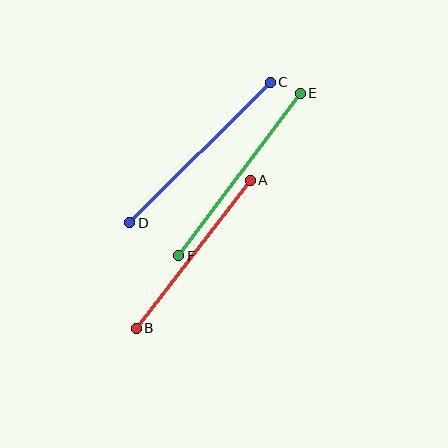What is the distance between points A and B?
The distance is approximately 187 pixels.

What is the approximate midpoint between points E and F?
The midpoint is at approximately (239, 174) pixels.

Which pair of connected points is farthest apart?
Points E and F are farthest apart.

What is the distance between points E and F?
The distance is approximately 203 pixels.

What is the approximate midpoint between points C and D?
The midpoint is at approximately (200, 152) pixels.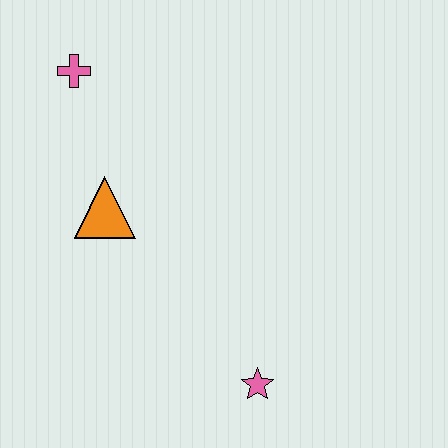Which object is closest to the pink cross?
The orange triangle is closest to the pink cross.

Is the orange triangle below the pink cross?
Yes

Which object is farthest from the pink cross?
The pink star is farthest from the pink cross.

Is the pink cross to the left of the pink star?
Yes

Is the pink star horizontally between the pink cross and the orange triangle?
No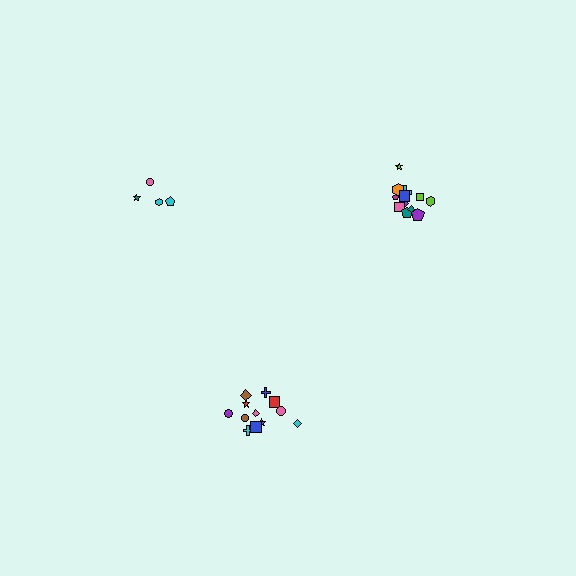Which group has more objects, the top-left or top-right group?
The top-right group.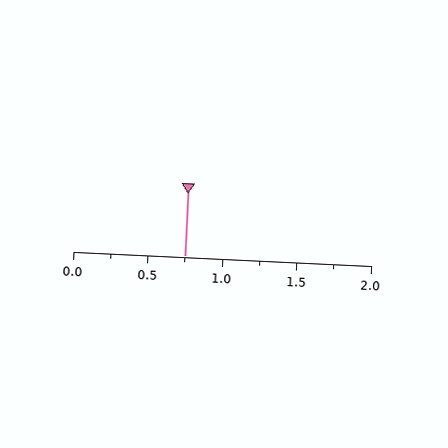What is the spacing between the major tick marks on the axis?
The major ticks are spaced 0.5 apart.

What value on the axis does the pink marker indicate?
The marker indicates approximately 0.75.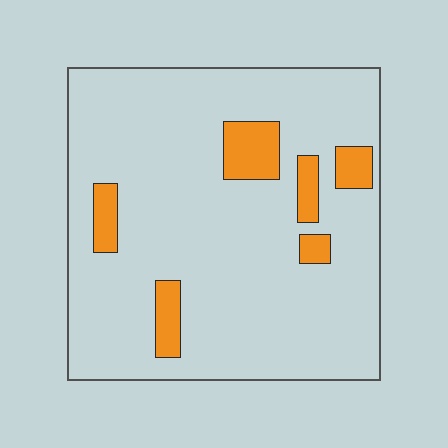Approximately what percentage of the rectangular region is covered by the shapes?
Approximately 10%.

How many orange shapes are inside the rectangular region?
6.